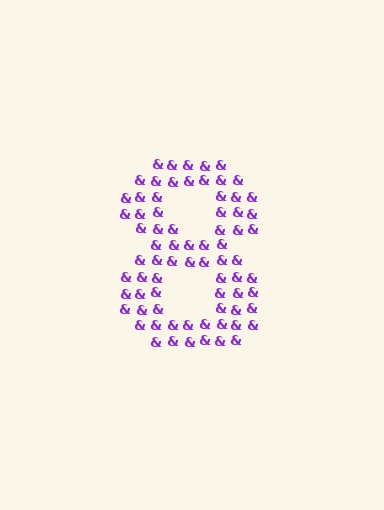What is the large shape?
The large shape is the digit 8.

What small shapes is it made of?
It is made of small ampersands.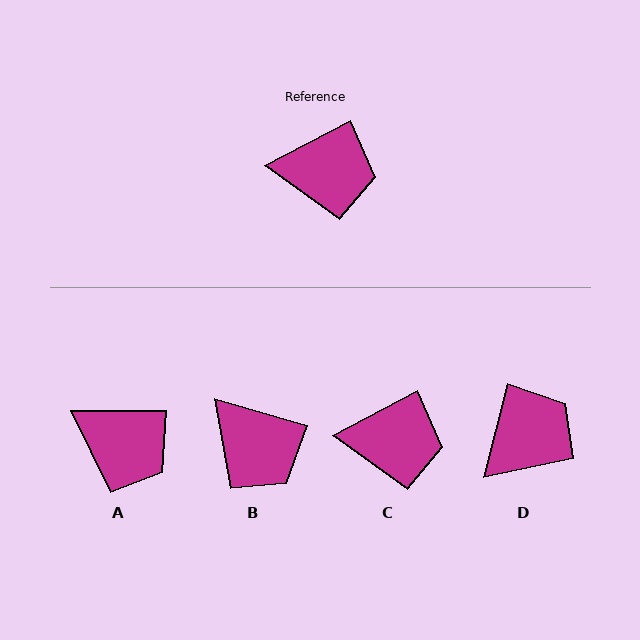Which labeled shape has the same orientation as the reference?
C.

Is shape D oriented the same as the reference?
No, it is off by about 48 degrees.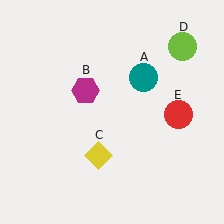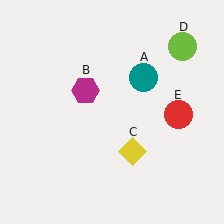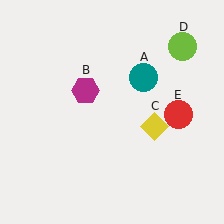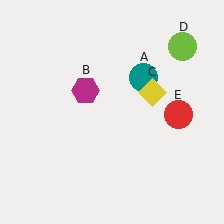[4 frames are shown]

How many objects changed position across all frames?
1 object changed position: yellow diamond (object C).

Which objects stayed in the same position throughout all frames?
Teal circle (object A) and magenta hexagon (object B) and lime circle (object D) and red circle (object E) remained stationary.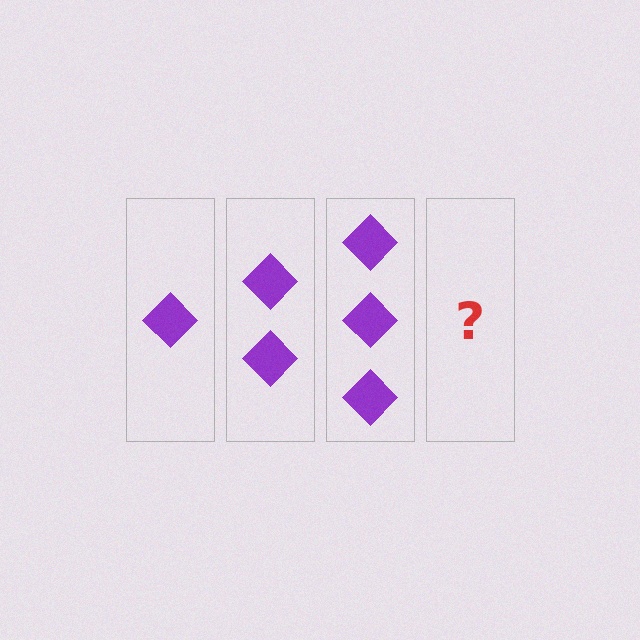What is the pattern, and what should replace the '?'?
The pattern is that each step adds one more diamond. The '?' should be 4 diamonds.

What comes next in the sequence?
The next element should be 4 diamonds.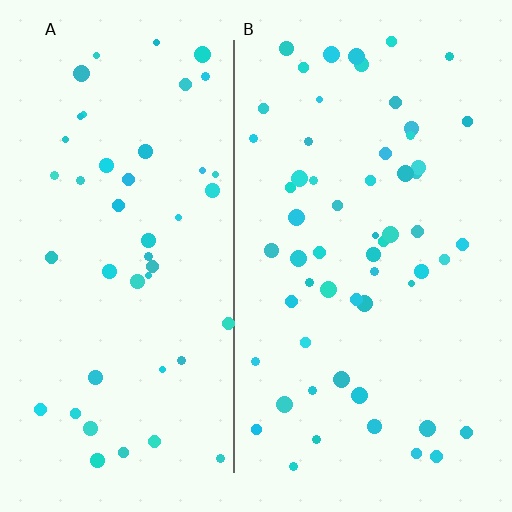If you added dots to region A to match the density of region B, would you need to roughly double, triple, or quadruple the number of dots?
Approximately double.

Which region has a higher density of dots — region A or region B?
B (the right).